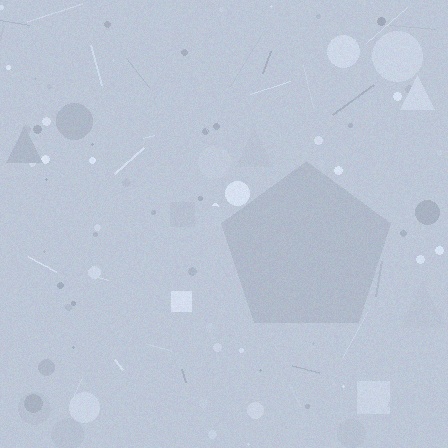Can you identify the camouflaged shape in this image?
The camouflaged shape is a pentagon.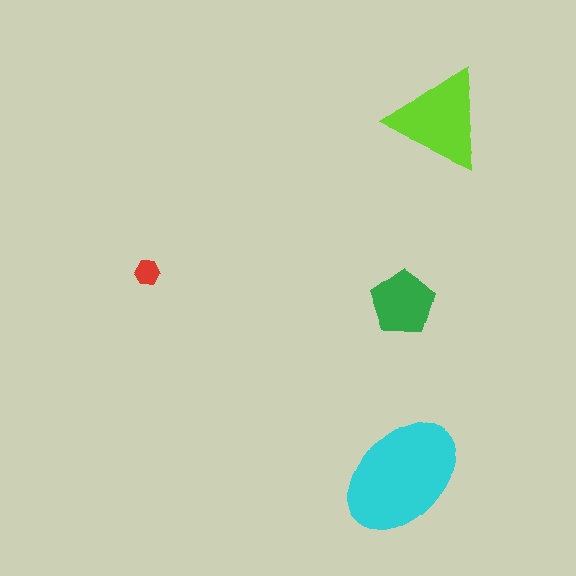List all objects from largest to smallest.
The cyan ellipse, the lime triangle, the green pentagon, the red hexagon.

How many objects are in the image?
There are 4 objects in the image.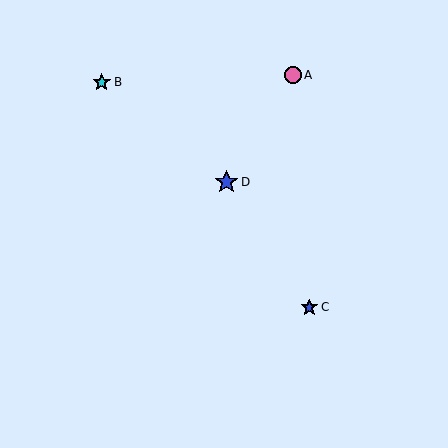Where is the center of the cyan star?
The center of the cyan star is at (102, 82).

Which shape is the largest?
The blue star (labeled D) is the largest.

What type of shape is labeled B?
Shape B is a cyan star.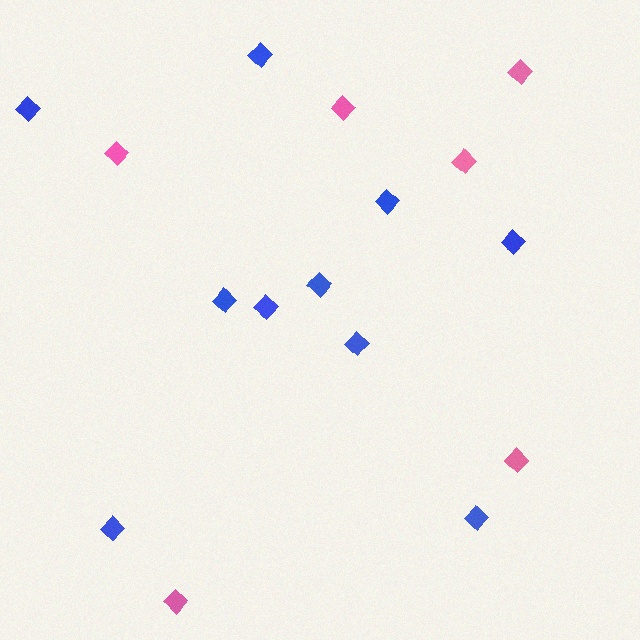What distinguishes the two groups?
There are 2 groups: one group of pink diamonds (6) and one group of blue diamonds (10).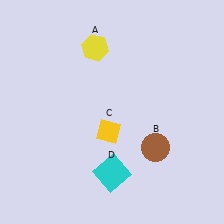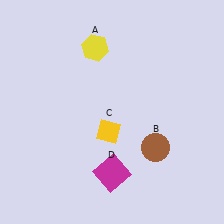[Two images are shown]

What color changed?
The square (D) changed from cyan in Image 1 to magenta in Image 2.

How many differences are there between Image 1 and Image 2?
There is 1 difference between the two images.